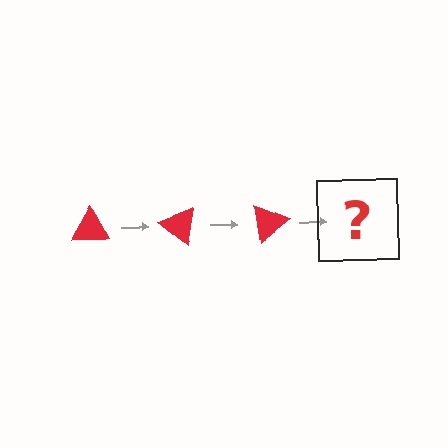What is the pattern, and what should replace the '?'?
The pattern is that the triangle rotates 40 degrees each step. The '?' should be a red triangle rotated 120 degrees.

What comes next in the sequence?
The next element should be a red triangle rotated 120 degrees.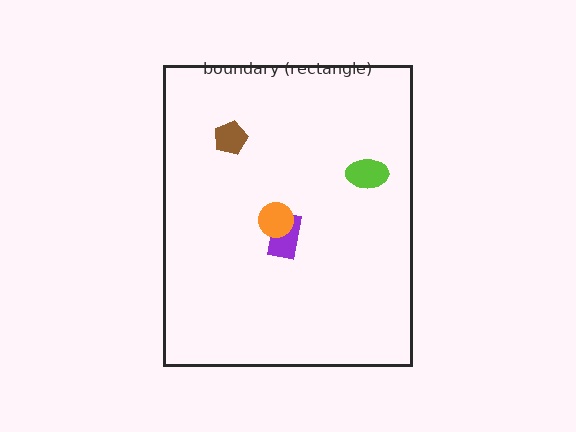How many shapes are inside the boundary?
4 inside, 0 outside.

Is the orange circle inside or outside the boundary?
Inside.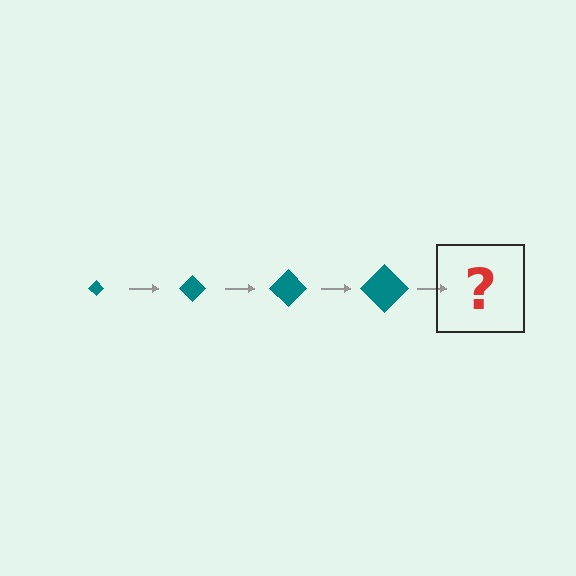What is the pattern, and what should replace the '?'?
The pattern is that the diamond gets progressively larger each step. The '?' should be a teal diamond, larger than the previous one.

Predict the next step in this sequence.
The next step is a teal diamond, larger than the previous one.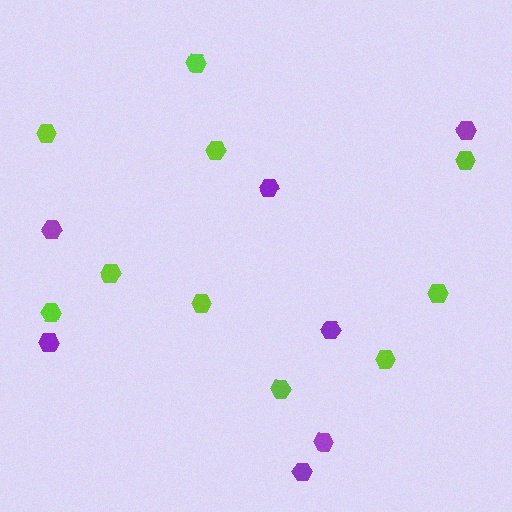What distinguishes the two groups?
There are 2 groups: one group of lime hexagons (10) and one group of purple hexagons (7).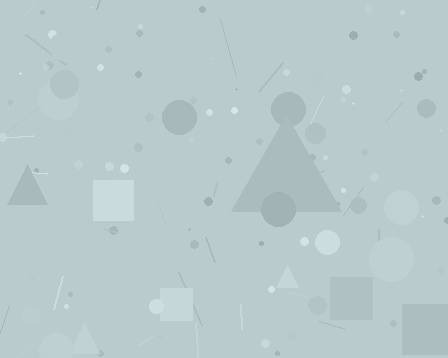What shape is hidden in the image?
A triangle is hidden in the image.